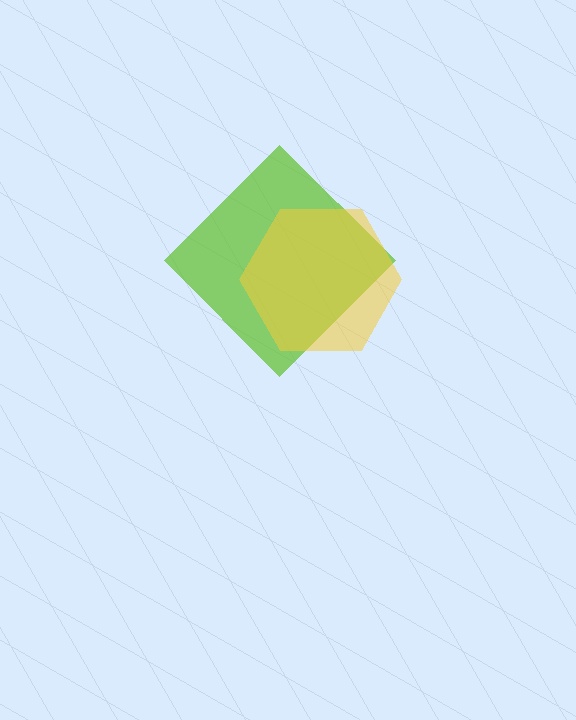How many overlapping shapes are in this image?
There are 2 overlapping shapes in the image.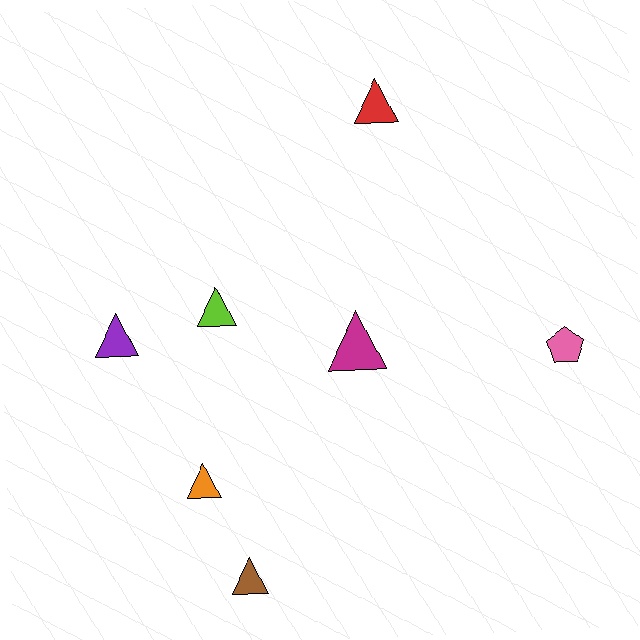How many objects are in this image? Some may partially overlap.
There are 7 objects.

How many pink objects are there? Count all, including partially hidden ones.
There is 1 pink object.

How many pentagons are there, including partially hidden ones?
There is 1 pentagon.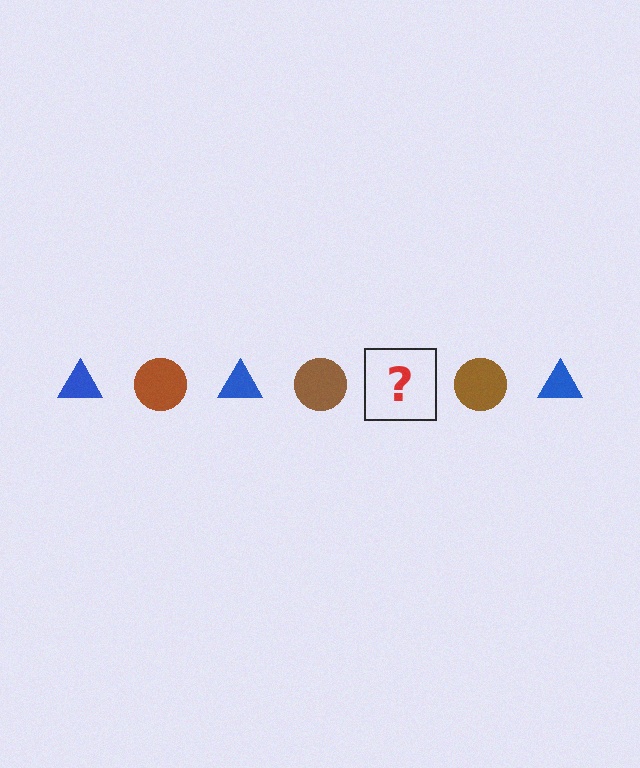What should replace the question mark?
The question mark should be replaced with a blue triangle.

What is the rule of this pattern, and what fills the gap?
The rule is that the pattern alternates between blue triangle and brown circle. The gap should be filled with a blue triangle.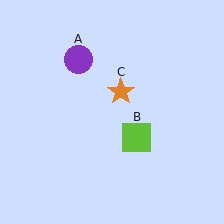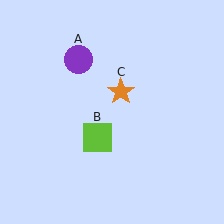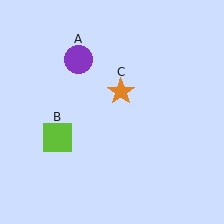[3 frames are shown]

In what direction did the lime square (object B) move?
The lime square (object B) moved left.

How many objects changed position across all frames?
1 object changed position: lime square (object B).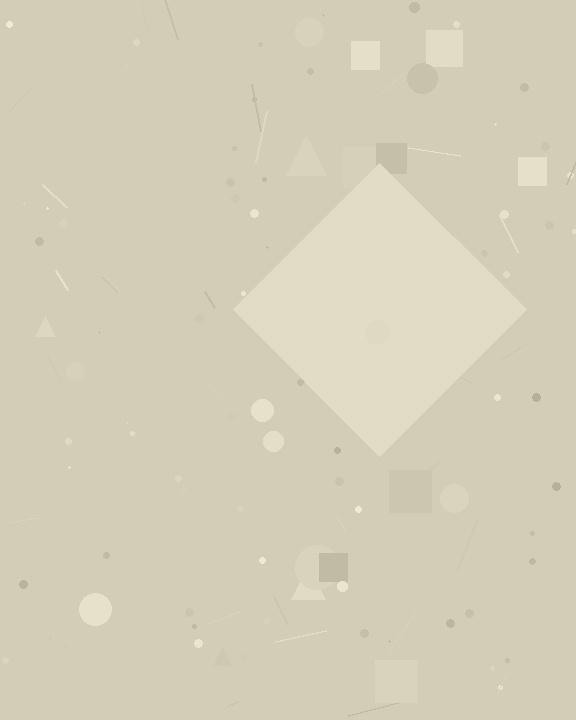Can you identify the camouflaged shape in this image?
The camouflaged shape is a diamond.